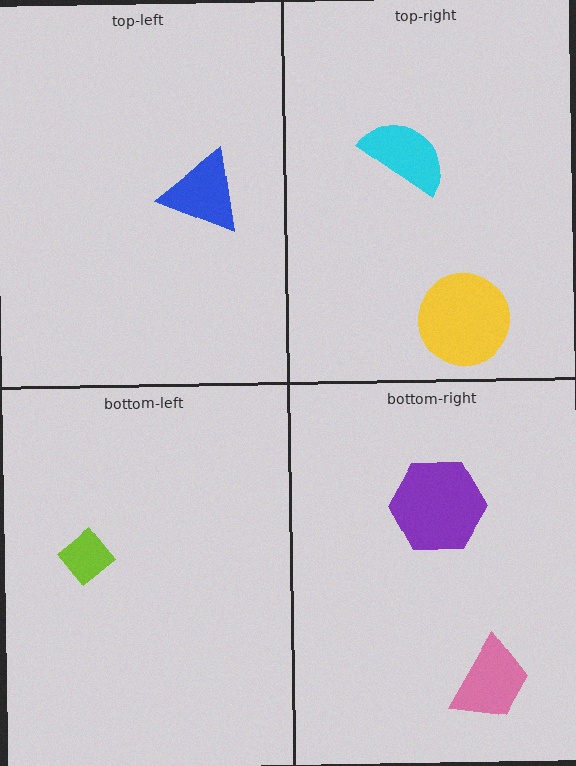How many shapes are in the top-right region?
2.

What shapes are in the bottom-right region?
The purple hexagon, the pink trapezoid.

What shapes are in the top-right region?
The cyan semicircle, the yellow circle.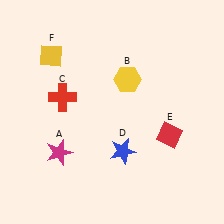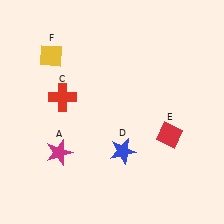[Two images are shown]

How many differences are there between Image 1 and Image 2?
There is 1 difference between the two images.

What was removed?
The yellow hexagon (B) was removed in Image 2.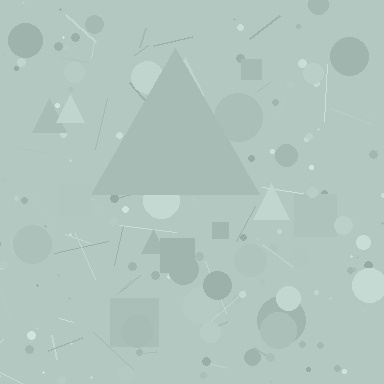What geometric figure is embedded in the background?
A triangle is embedded in the background.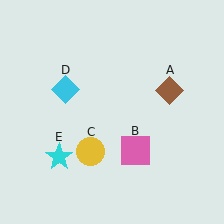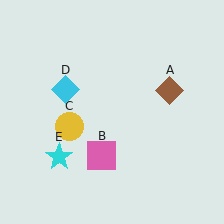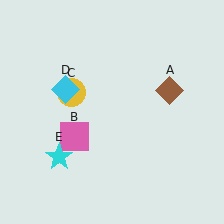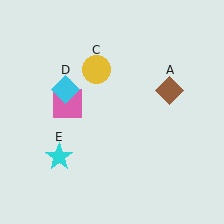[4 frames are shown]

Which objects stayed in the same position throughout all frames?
Brown diamond (object A) and cyan diamond (object D) and cyan star (object E) remained stationary.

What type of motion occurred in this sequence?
The pink square (object B), yellow circle (object C) rotated clockwise around the center of the scene.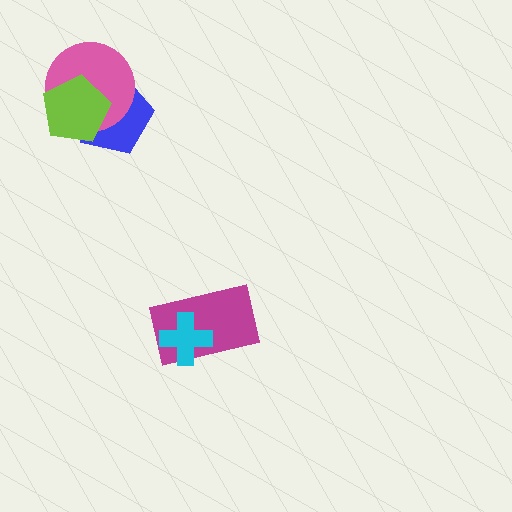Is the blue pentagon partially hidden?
Yes, it is partially covered by another shape.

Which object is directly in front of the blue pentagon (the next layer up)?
The pink circle is directly in front of the blue pentagon.